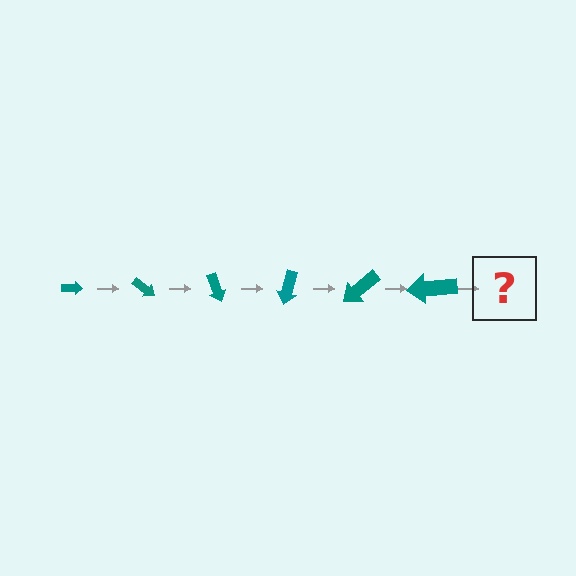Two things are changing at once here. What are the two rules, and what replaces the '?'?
The two rules are that the arrow grows larger each step and it rotates 35 degrees each step. The '?' should be an arrow, larger than the previous one and rotated 210 degrees from the start.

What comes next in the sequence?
The next element should be an arrow, larger than the previous one and rotated 210 degrees from the start.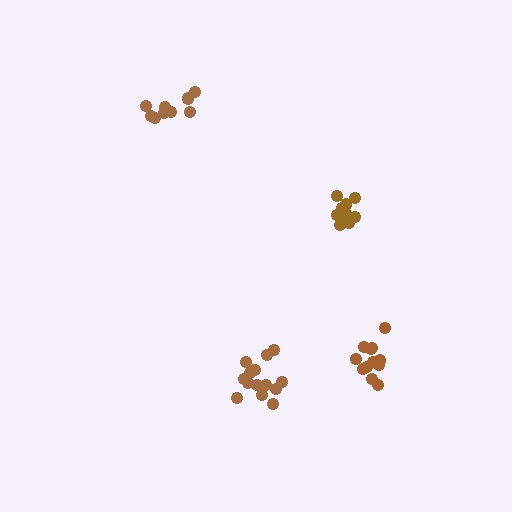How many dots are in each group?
Group 1: 11 dots, Group 2: 10 dots, Group 3: 13 dots, Group 4: 14 dots (48 total).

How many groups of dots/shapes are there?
There are 4 groups.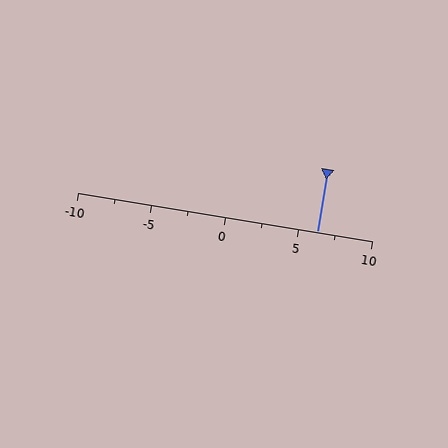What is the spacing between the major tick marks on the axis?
The major ticks are spaced 5 apart.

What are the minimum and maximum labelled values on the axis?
The axis runs from -10 to 10.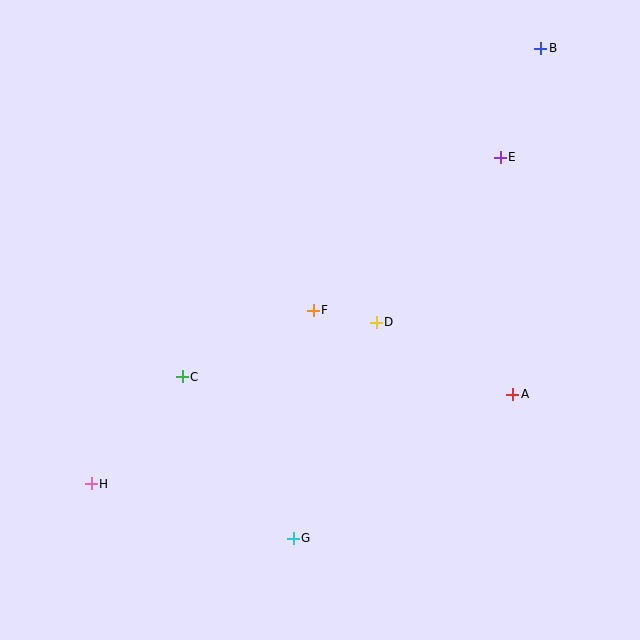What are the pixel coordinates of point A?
Point A is at (513, 394).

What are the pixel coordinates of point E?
Point E is at (500, 157).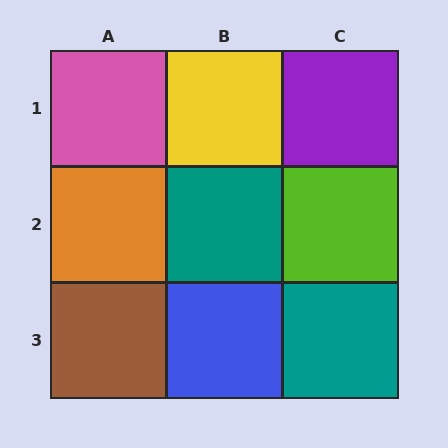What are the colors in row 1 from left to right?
Pink, yellow, purple.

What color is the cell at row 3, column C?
Teal.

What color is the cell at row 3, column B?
Blue.